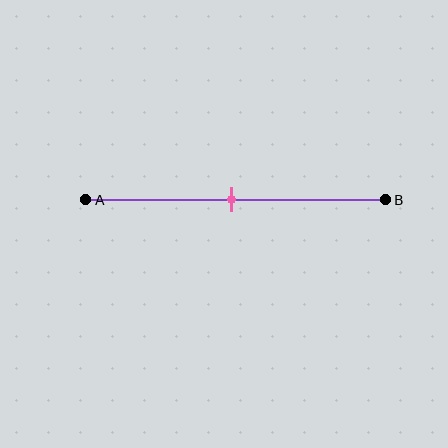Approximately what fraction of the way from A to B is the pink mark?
The pink mark is approximately 50% of the way from A to B.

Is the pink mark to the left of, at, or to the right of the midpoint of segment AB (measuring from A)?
The pink mark is approximately at the midpoint of segment AB.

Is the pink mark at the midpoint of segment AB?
Yes, the mark is approximately at the midpoint.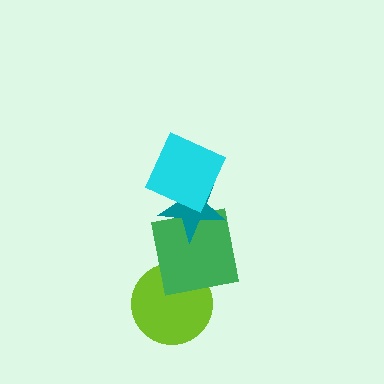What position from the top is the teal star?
The teal star is 2nd from the top.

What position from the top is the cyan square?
The cyan square is 1st from the top.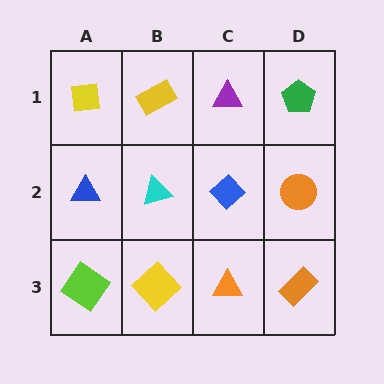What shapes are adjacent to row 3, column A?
A blue triangle (row 2, column A), a yellow diamond (row 3, column B).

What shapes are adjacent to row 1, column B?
A cyan triangle (row 2, column B), a yellow square (row 1, column A), a purple triangle (row 1, column C).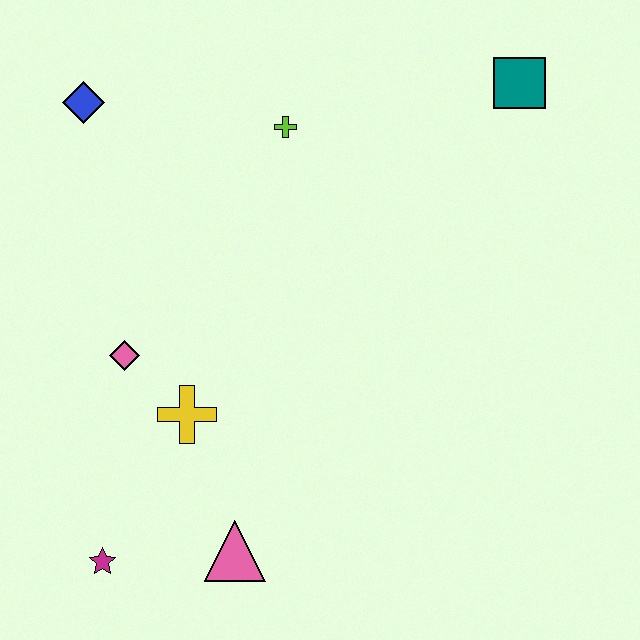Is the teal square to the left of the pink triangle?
No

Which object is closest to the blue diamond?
The lime cross is closest to the blue diamond.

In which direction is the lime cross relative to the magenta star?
The lime cross is above the magenta star.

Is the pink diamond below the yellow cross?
No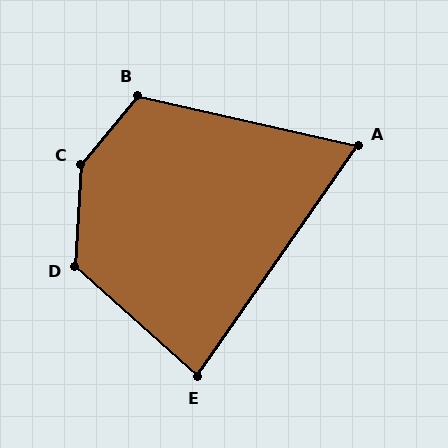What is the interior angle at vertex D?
Approximately 129 degrees (obtuse).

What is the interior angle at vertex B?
Approximately 116 degrees (obtuse).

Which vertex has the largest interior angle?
C, at approximately 144 degrees.